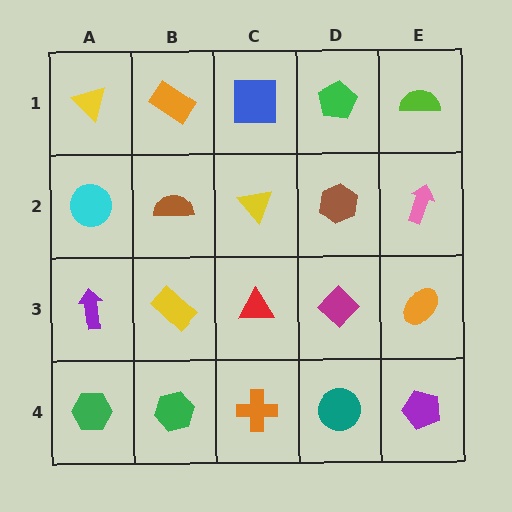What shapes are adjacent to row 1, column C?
A yellow triangle (row 2, column C), an orange rectangle (row 1, column B), a green pentagon (row 1, column D).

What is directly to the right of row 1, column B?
A blue square.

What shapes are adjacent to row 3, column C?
A yellow triangle (row 2, column C), an orange cross (row 4, column C), a yellow rectangle (row 3, column B), a magenta diamond (row 3, column D).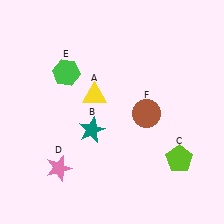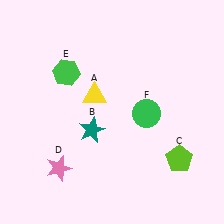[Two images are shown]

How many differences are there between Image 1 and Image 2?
There is 1 difference between the two images.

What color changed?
The circle (F) changed from brown in Image 1 to green in Image 2.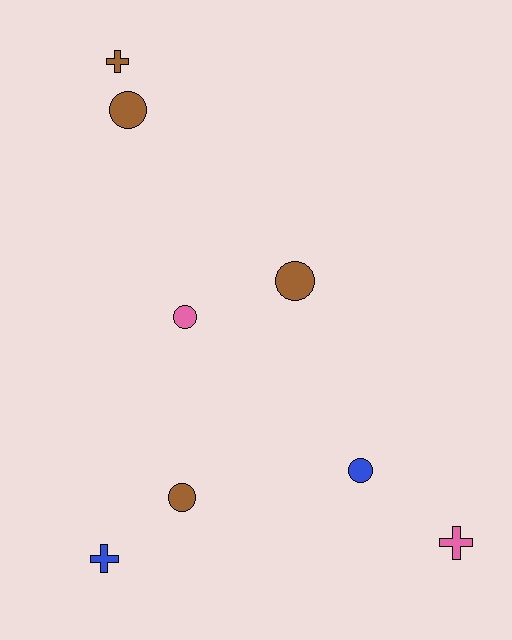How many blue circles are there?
There is 1 blue circle.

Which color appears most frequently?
Brown, with 4 objects.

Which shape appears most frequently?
Circle, with 5 objects.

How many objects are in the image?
There are 8 objects.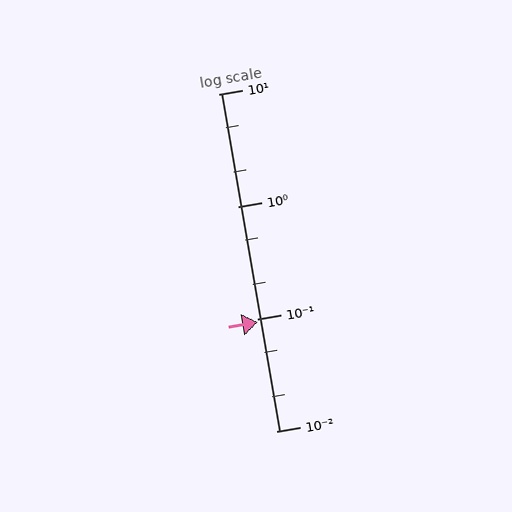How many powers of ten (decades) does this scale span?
The scale spans 3 decades, from 0.01 to 10.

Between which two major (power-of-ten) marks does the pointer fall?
The pointer is between 0.01 and 0.1.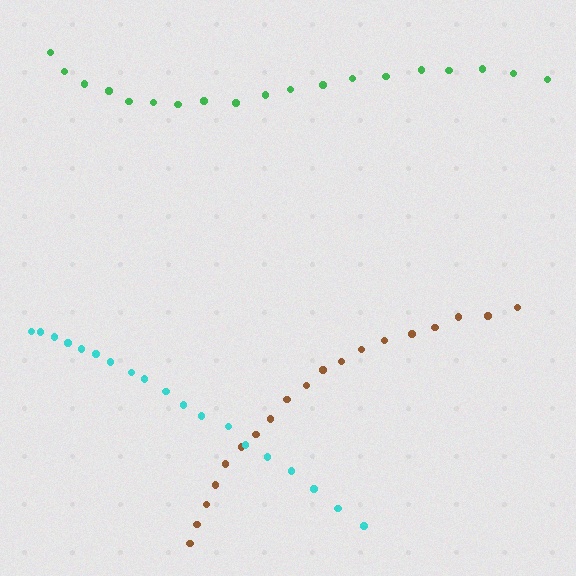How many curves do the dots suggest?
There are 3 distinct paths.